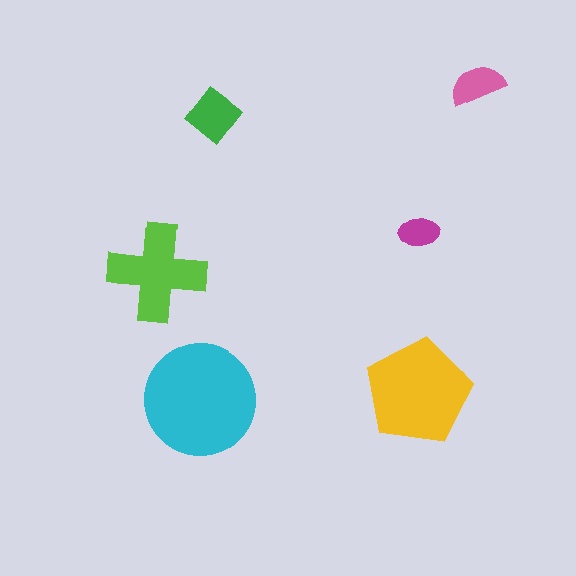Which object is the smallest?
The magenta ellipse.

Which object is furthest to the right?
The pink semicircle is rightmost.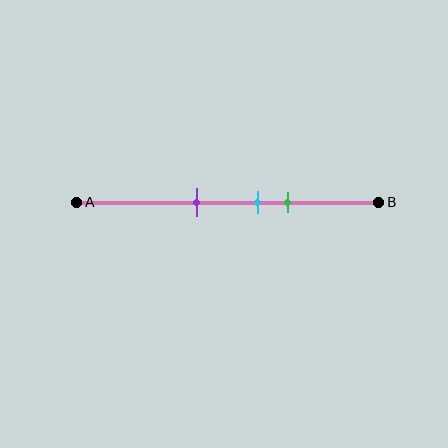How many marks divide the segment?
There are 3 marks dividing the segment.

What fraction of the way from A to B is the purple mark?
The purple mark is approximately 40% (0.4) of the way from A to B.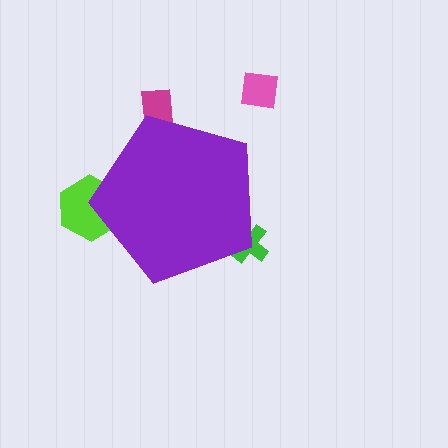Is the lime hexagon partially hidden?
Yes, the lime hexagon is partially hidden behind the purple pentagon.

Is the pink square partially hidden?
No, the pink square is fully visible.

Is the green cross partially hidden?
Yes, the green cross is partially hidden behind the purple pentagon.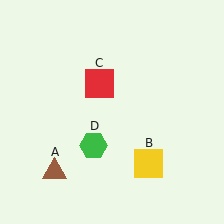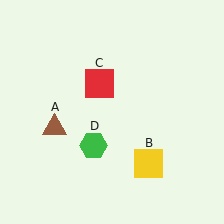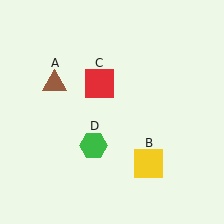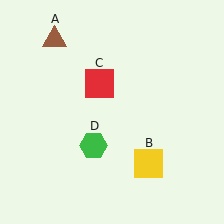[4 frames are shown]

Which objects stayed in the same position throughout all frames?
Yellow square (object B) and red square (object C) and green hexagon (object D) remained stationary.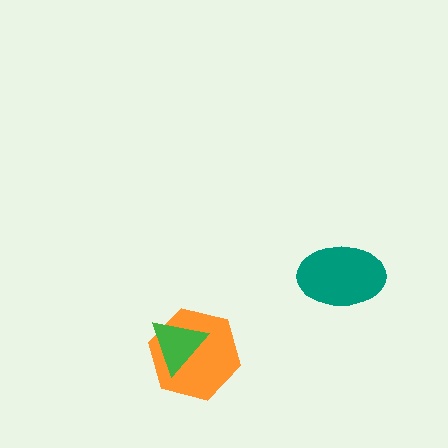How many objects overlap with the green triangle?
1 object overlaps with the green triangle.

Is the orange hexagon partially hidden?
Yes, it is partially covered by another shape.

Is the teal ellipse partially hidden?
No, no other shape covers it.